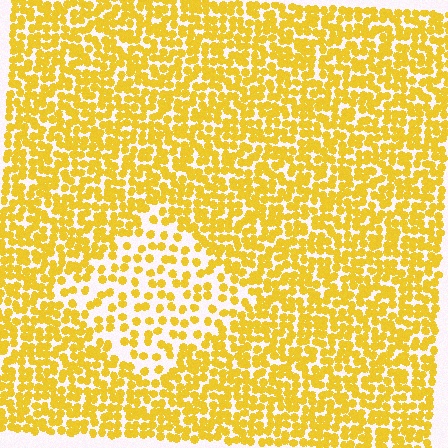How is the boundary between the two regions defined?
The boundary is defined by a change in element density (approximately 2.1x ratio). All elements are the same color, size, and shape.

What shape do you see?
I see a diamond.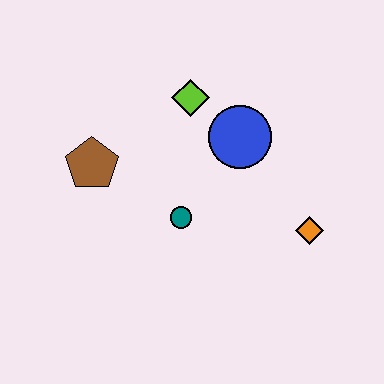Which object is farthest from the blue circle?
The brown pentagon is farthest from the blue circle.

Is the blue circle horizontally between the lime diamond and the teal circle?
No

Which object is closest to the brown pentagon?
The teal circle is closest to the brown pentagon.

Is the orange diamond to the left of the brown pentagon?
No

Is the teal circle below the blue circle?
Yes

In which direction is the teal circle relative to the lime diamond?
The teal circle is below the lime diamond.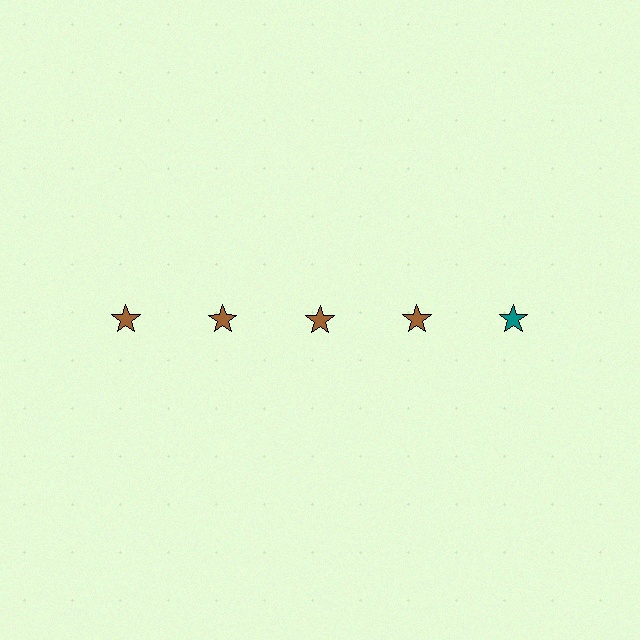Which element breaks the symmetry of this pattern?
The teal star in the top row, rightmost column breaks the symmetry. All other shapes are brown stars.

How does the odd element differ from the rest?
It has a different color: teal instead of brown.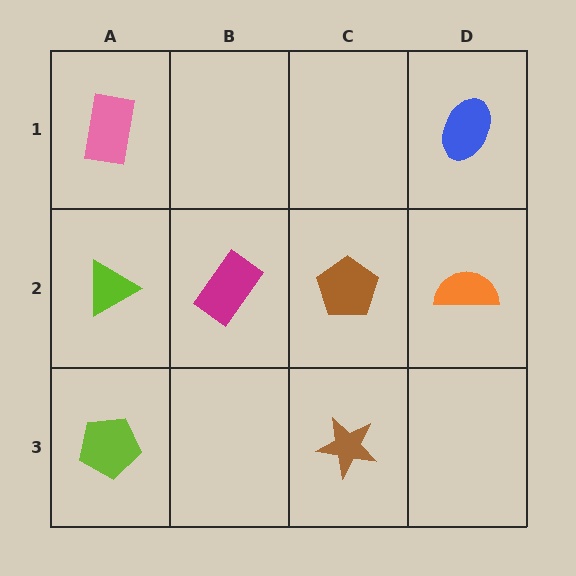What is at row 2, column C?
A brown pentagon.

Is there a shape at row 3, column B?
No, that cell is empty.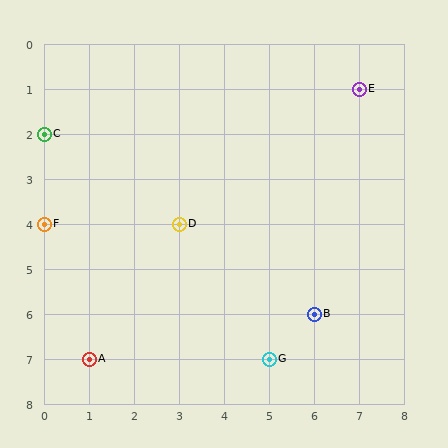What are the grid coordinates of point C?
Point C is at grid coordinates (0, 2).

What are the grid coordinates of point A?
Point A is at grid coordinates (1, 7).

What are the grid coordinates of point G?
Point G is at grid coordinates (5, 7).